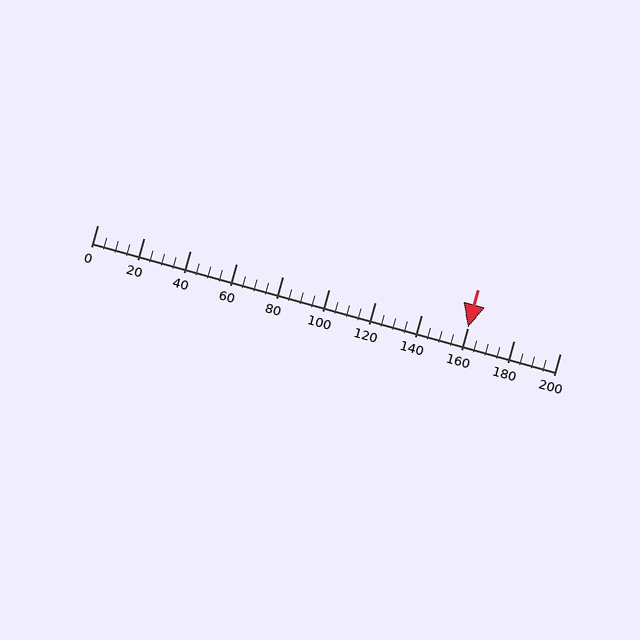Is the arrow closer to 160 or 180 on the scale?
The arrow is closer to 160.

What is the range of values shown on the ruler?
The ruler shows values from 0 to 200.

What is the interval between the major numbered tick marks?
The major tick marks are spaced 20 units apart.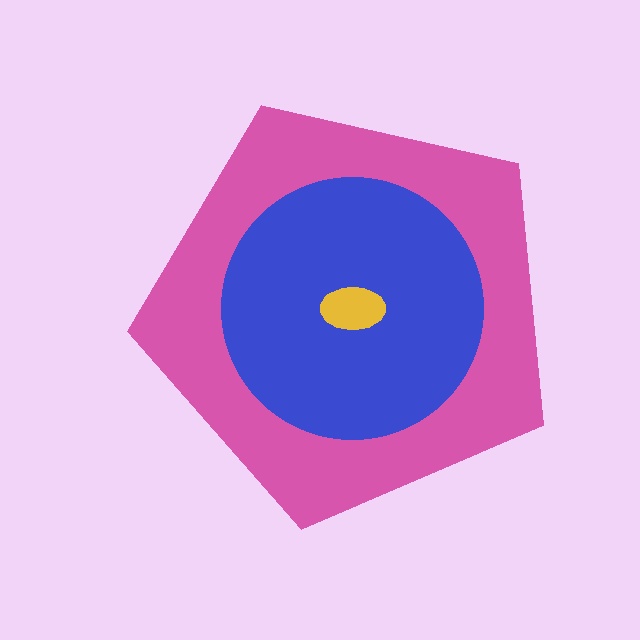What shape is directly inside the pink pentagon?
The blue circle.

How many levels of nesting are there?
3.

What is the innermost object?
The yellow ellipse.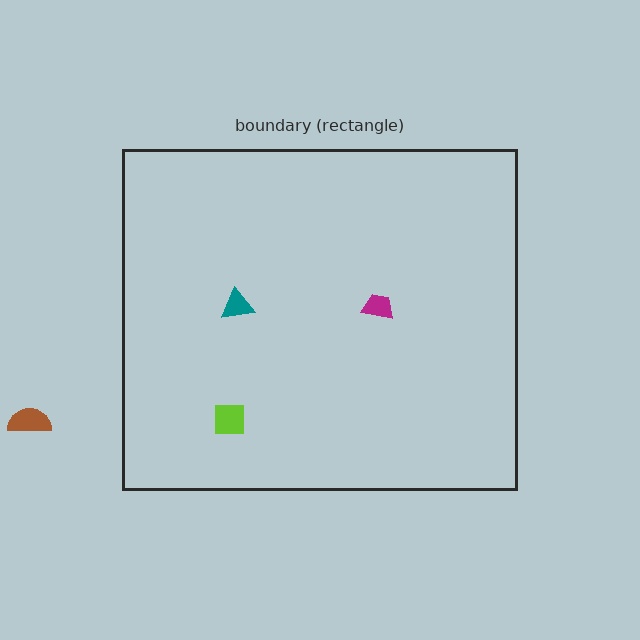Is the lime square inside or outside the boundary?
Inside.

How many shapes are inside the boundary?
3 inside, 1 outside.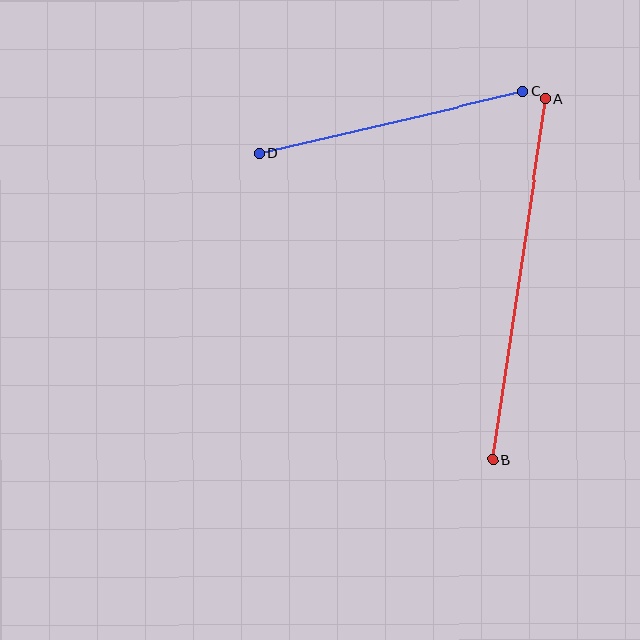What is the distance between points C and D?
The distance is approximately 270 pixels.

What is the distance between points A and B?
The distance is approximately 365 pixels.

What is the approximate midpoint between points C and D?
The midpoint is at approximately (391, 123) pixels.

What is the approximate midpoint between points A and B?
The midpoint is at approximately (519, 280) pixels.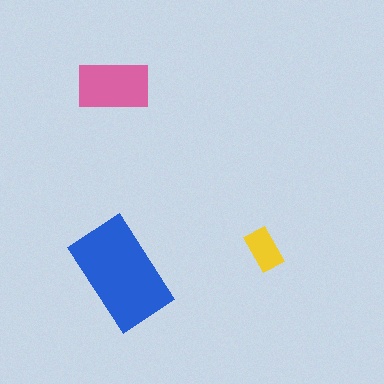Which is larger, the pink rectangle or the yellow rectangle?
The pink one.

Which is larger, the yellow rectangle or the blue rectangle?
The blue one.